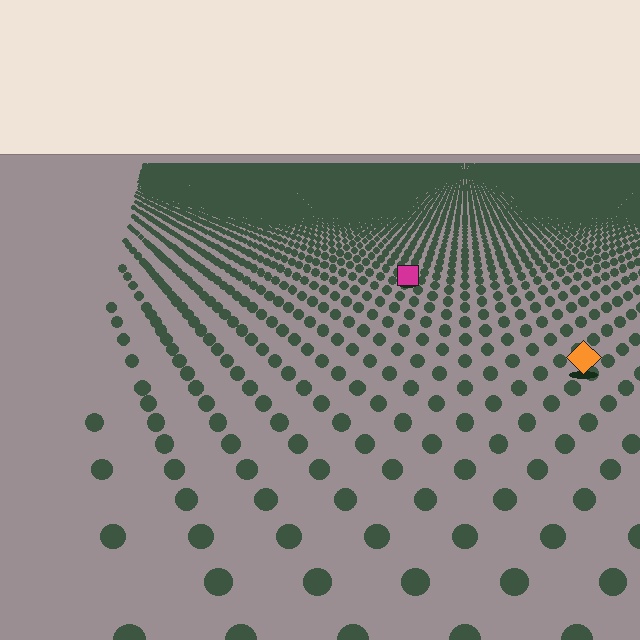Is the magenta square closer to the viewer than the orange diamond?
No. The orange diamond is closer — you can tell from the texture gradient: the ground texture is coarser near it.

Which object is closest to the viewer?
The orange diamond is closest. The texture marks near it are larger and more spread out.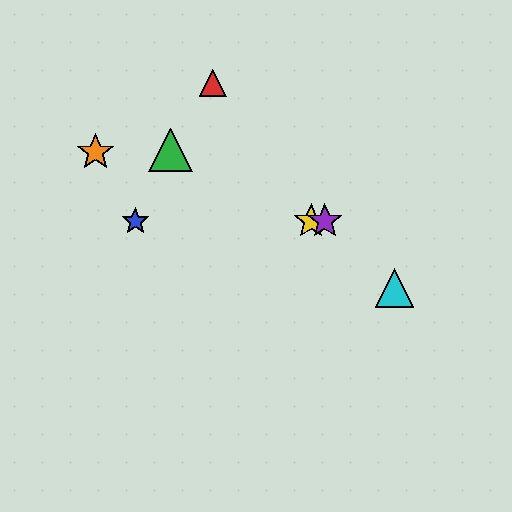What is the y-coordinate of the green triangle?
The green triangle is at y≈150.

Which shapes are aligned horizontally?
The blue star, the yellow star, the purple star are aligned horizontally.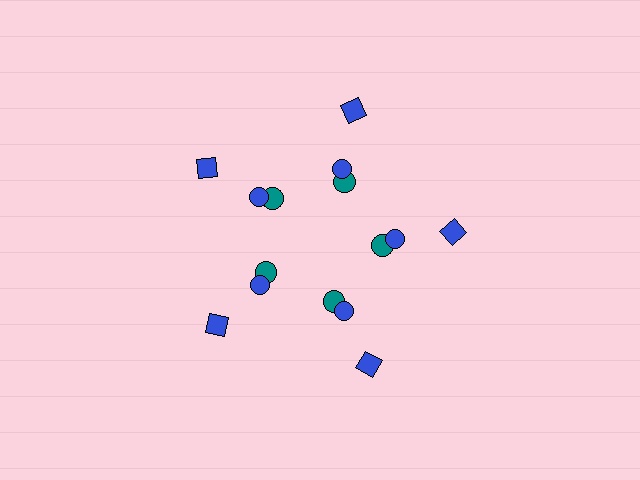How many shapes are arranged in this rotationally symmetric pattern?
There are 15 shapes, arranged in 5 groups of 3.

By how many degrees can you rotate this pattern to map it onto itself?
The pattern maps onto itself every 72 degrees of rotation.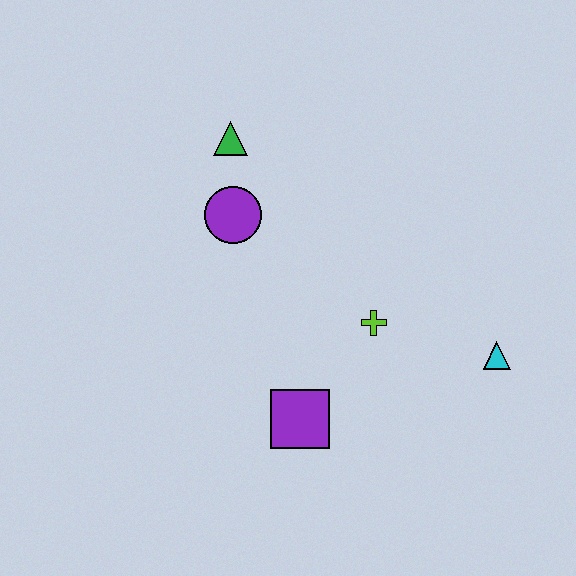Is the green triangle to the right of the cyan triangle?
No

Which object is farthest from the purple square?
The green triangle is farthest from the purple square.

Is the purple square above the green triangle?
No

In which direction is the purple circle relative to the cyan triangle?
The purple circle is to the left of the cyan triangle.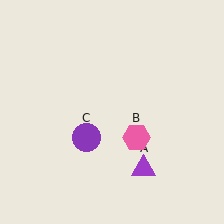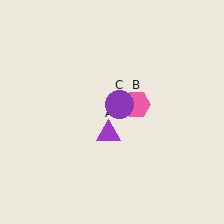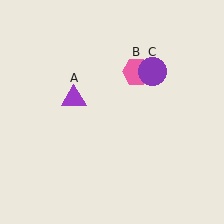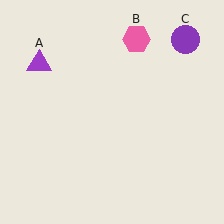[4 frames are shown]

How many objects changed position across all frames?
3 objects changed position: purple triangle (object A), pink hexagon (object B), purple circle (object C).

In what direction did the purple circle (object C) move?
The purple circle (object C) moved up and to the right.